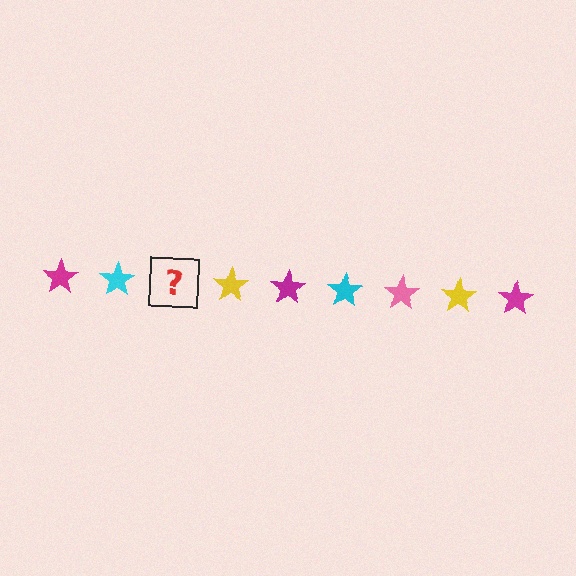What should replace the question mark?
The question mark should be replaced with a pink star.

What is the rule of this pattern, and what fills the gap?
The rule is that the pattern cycles through magenta, cyan, pink, yellow stars. The gap should be filled with a pink star.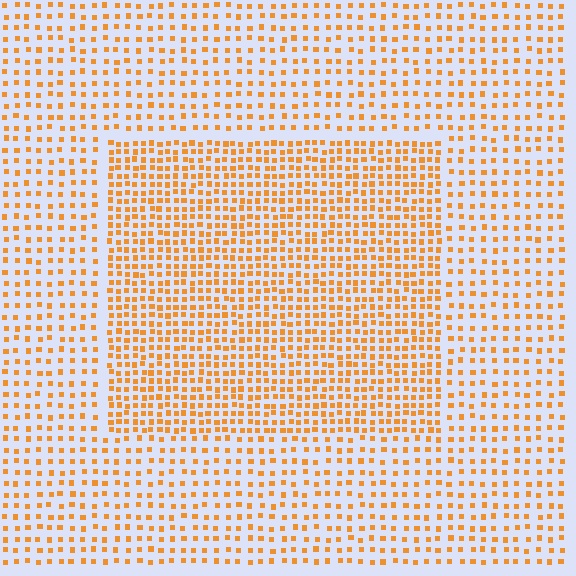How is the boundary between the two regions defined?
The boundary is defined by a change in element density (approximately 1.8x ratio). All elements are the same color, size, and shape.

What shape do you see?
I see a rectangle.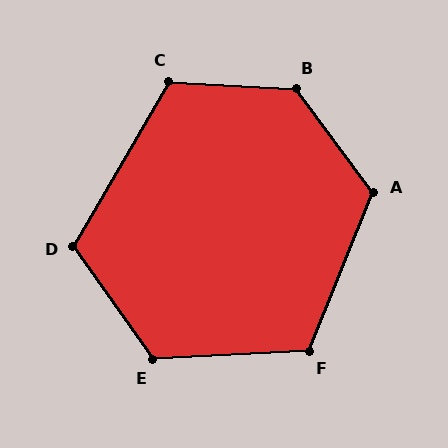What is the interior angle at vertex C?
Approximately 117 degrees (obtuse).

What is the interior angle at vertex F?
Approximately 115 degrees (obtuse).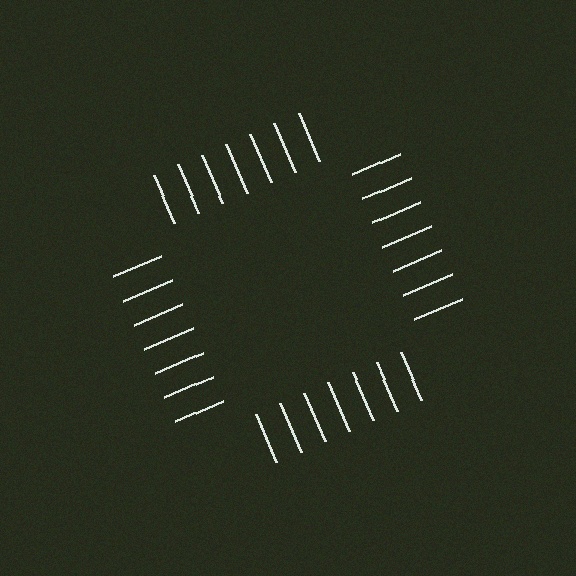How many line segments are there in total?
28 — 7 along each of the 4 edges.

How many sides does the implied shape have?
4 sides — the line-ends trace a square.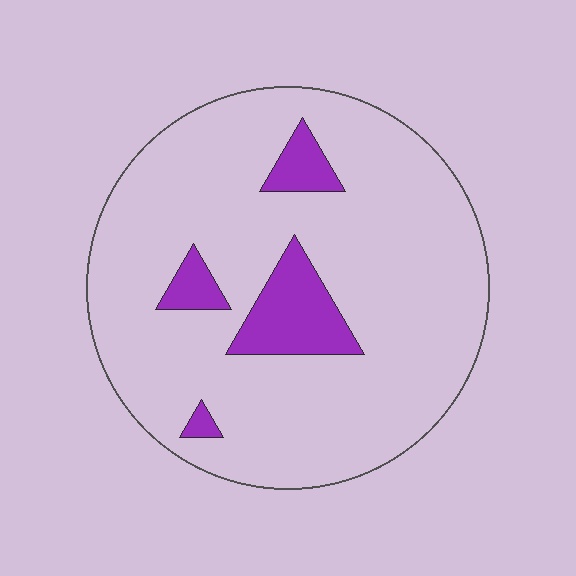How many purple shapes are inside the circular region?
4.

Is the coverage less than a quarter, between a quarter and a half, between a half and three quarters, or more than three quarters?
Less than a quarter.